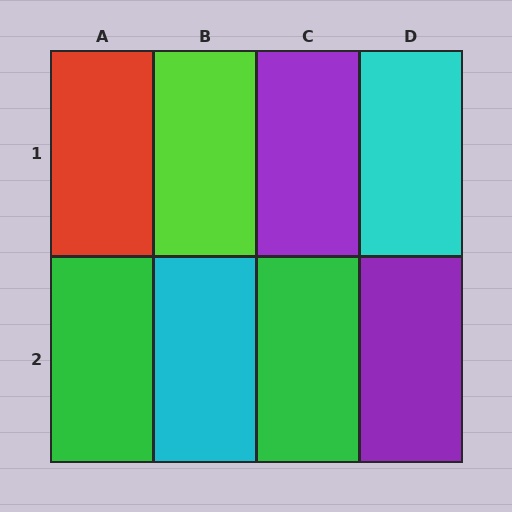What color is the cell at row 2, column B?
Cyan.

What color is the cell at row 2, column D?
Purple.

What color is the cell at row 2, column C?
Green.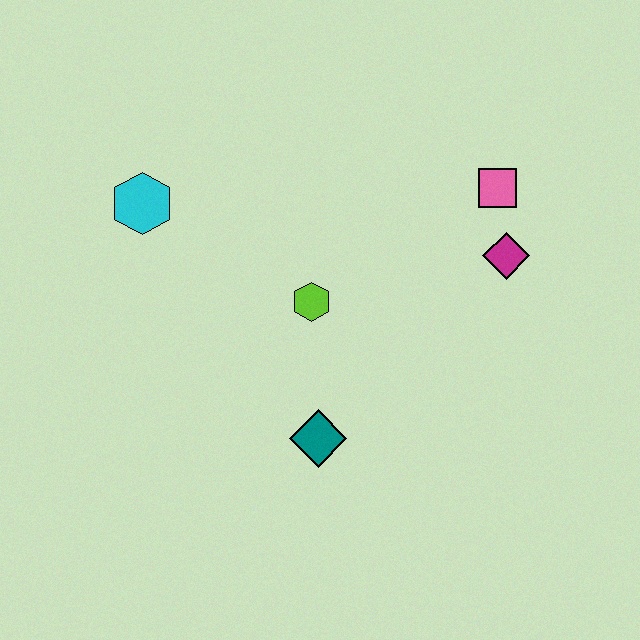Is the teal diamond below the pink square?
Yes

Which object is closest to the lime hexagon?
The teal diamond is closest to the lime hexagon.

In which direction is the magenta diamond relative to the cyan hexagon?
The magenta diamond is to the right of the cyan hexagon.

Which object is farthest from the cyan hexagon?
The magenta diamond is farthest from the cyan hexagon.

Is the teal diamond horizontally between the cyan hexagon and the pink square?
Yes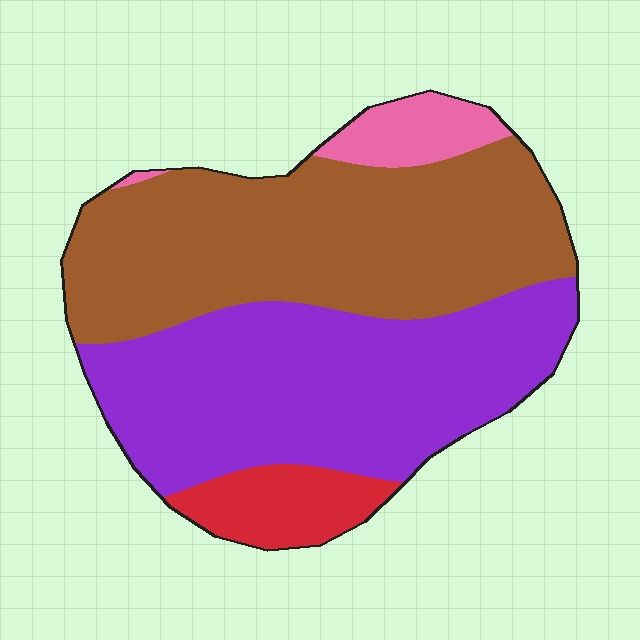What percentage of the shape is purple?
Purple takes up about two fifths (2/5) of the shape.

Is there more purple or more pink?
Purple.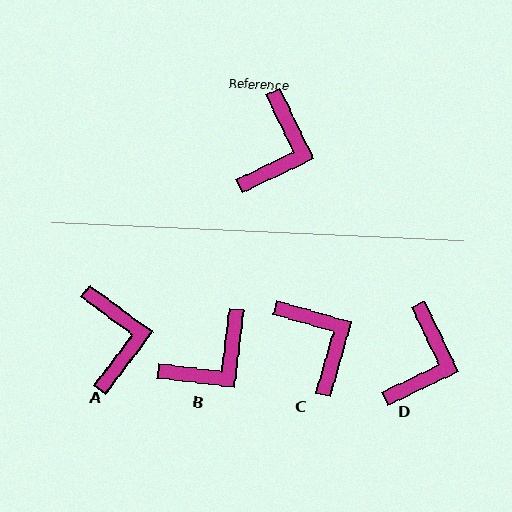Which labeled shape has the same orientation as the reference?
D.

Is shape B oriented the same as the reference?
No, it is off by about 33 degrees.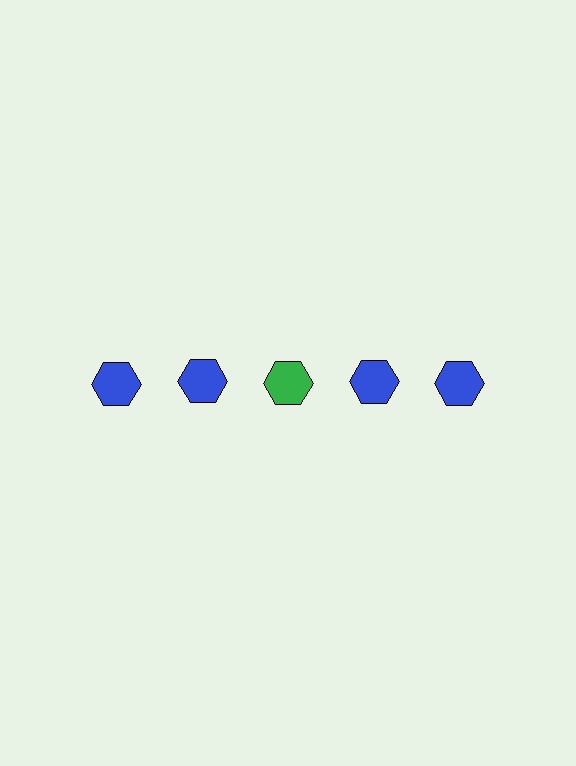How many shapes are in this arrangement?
There are 5 shapes arranged in a grid pattern.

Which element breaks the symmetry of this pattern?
The green hexagon in the top row, center column breaks the symmetry. All other shapes are blue hexagons.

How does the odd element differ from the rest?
It has a different color: green instead of blue.